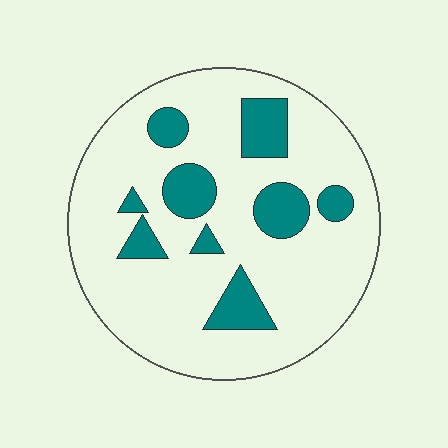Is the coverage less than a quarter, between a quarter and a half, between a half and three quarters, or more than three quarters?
Less than a quarter.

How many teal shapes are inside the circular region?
9.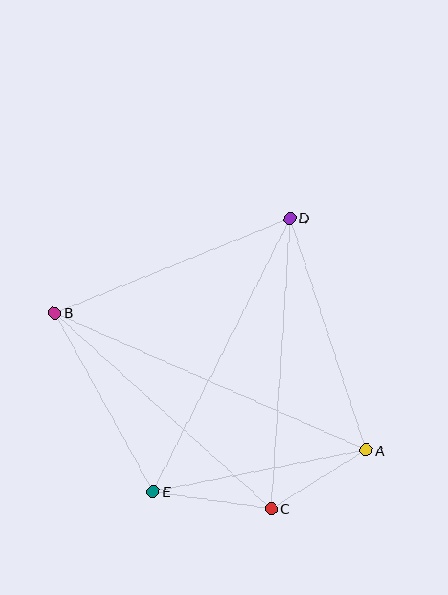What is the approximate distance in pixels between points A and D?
The distance between A and D is approximately 244 pixels.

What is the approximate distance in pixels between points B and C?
The distance between B and C is approximately 291 pixels.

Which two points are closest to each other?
Points A and C are closest to each other.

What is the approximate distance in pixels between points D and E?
The distance between D and E is approximately 306 pixels.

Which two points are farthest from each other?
Points A and B are farthest from each other.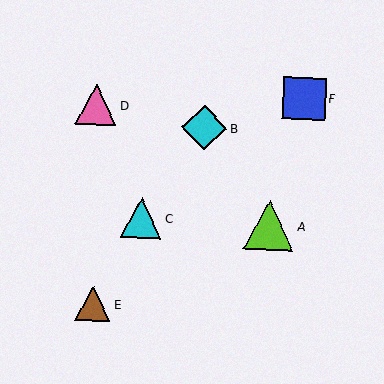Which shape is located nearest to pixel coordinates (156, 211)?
The cyan triangle (labeled C) at (141, 218) is nearest to that location.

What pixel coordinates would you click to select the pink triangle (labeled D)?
Click at (96, 104) to select the pink triangle D.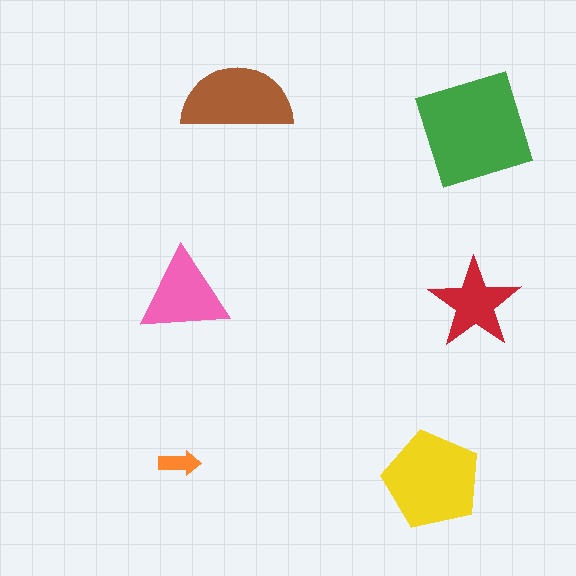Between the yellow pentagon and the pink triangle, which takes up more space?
The yellow pentagon.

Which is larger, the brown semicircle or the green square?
The green square.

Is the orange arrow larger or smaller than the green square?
Smaller.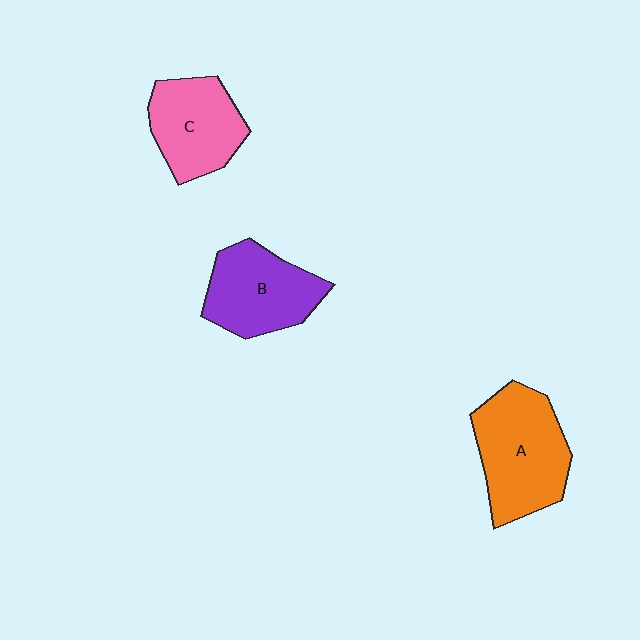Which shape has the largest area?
Shape A (orange).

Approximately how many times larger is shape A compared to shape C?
Approximately 1.3 times.